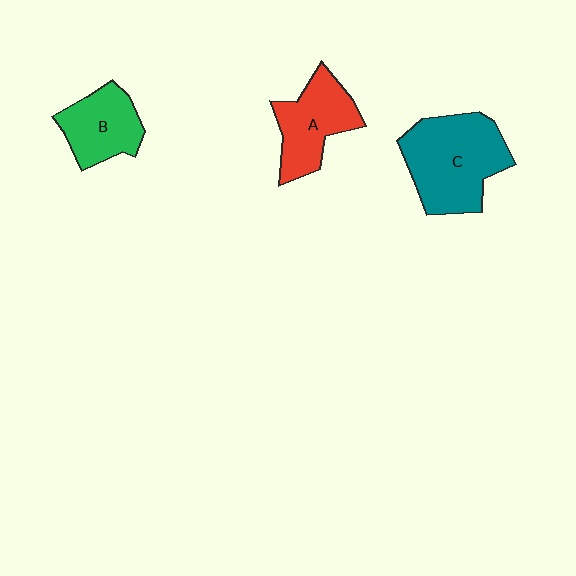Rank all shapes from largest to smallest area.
From largest to smallest: C (teal), A (red), B (green).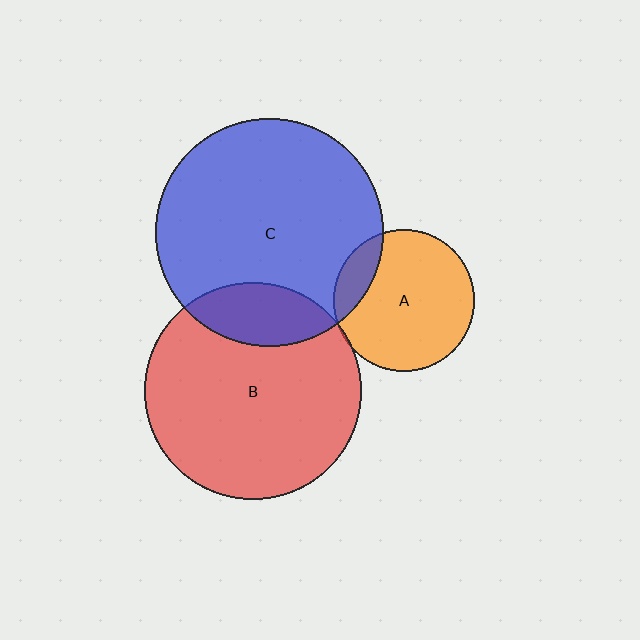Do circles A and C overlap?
Yes.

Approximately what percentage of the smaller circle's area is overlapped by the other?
Approximately 15%.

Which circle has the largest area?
Circle C (blue).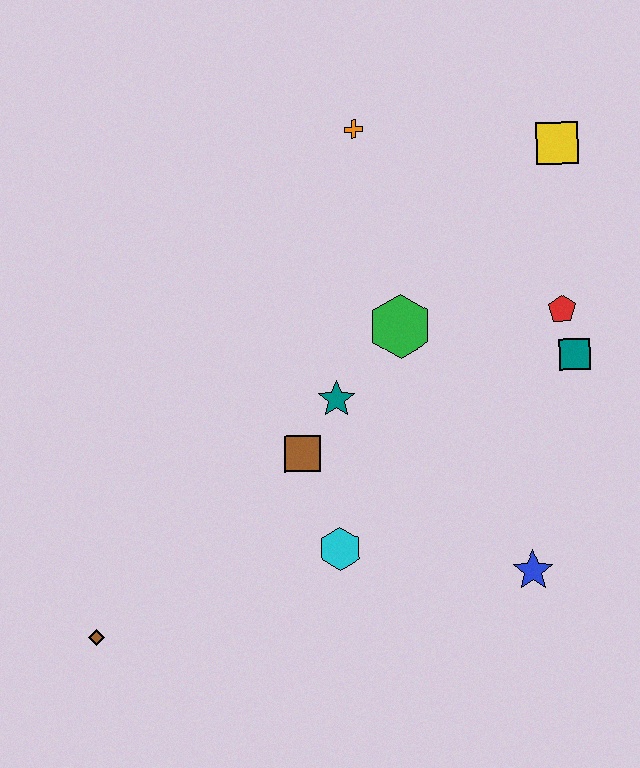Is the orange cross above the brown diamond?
Yes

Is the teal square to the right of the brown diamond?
Yes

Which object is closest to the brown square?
The teal star is closest to the brown square.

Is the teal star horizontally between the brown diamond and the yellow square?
Yes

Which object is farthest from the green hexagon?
The brown diamond is farthest from the green hexagon.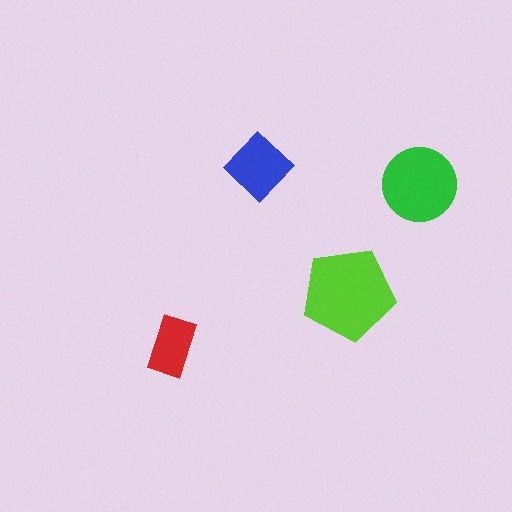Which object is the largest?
The lime pentagon.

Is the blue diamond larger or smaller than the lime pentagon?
Smaller.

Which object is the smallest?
The red rectangle.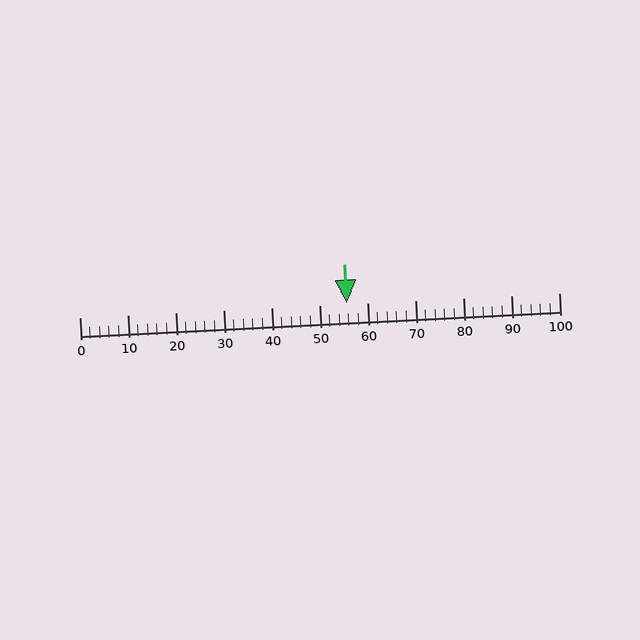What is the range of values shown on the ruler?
The ruler shows values from 0 to 100.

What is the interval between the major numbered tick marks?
The major tick marks are spaced 10 units apart.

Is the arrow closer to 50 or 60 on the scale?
The arrow is closer to 60.